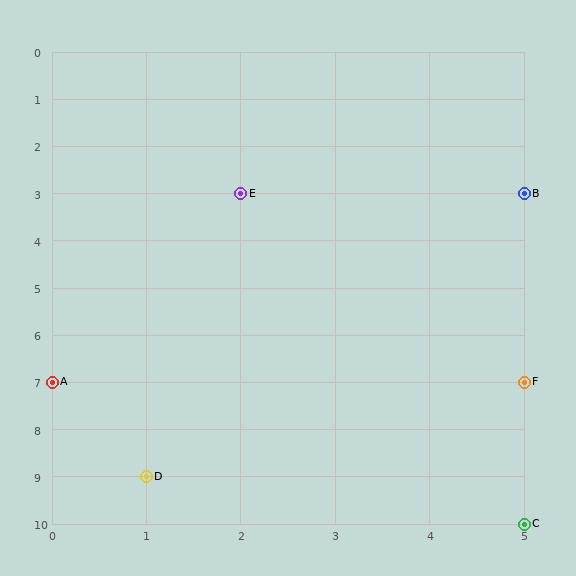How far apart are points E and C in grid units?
Points E and C are 3 columns and 7 rows apart (about 7.6 grid units diagonally).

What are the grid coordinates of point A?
Point A is at grid coordinates (0, 7).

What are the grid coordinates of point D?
Point D is at grid coordinates (1, 9).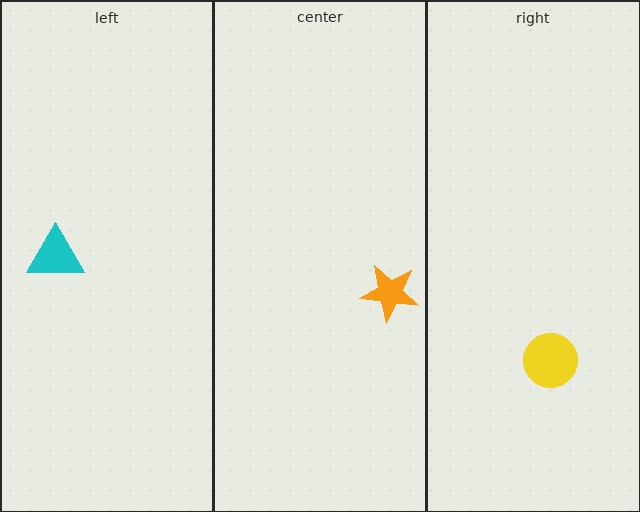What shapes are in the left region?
The cyan triangle.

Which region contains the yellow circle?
The right region.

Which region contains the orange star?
The center region.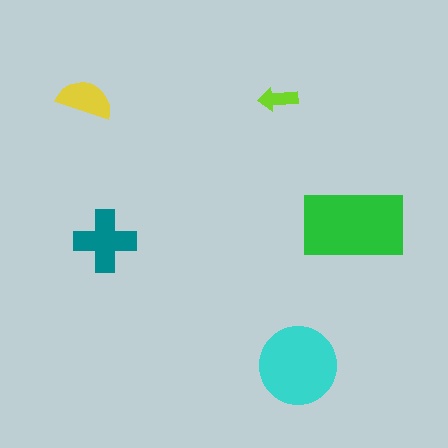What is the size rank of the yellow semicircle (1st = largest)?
4th.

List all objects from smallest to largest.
The lime arrow, the yellow semicircle, the teal cross, the cyan circle, the green rectangle.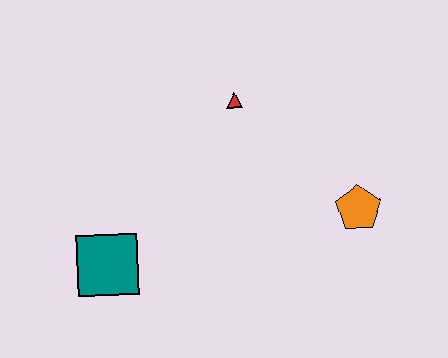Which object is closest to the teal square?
The red triangle is closest to the teal square.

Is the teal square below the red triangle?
Yes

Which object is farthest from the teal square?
The orange pentagon is farthest from the teal square.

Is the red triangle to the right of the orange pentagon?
No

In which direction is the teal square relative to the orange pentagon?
The teal square is to the left of the orange pentagon.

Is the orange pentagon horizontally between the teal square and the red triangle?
No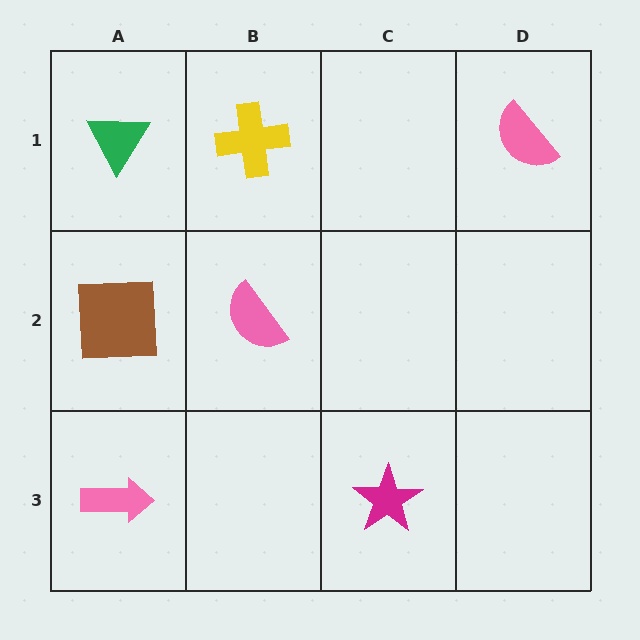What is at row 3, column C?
A magenta star.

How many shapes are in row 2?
2 shapes.